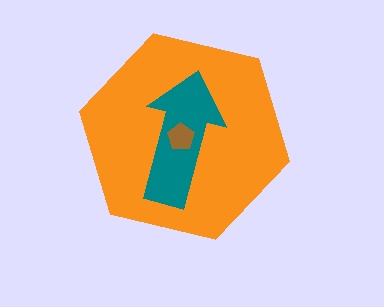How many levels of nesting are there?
3.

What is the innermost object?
The brown pentagon.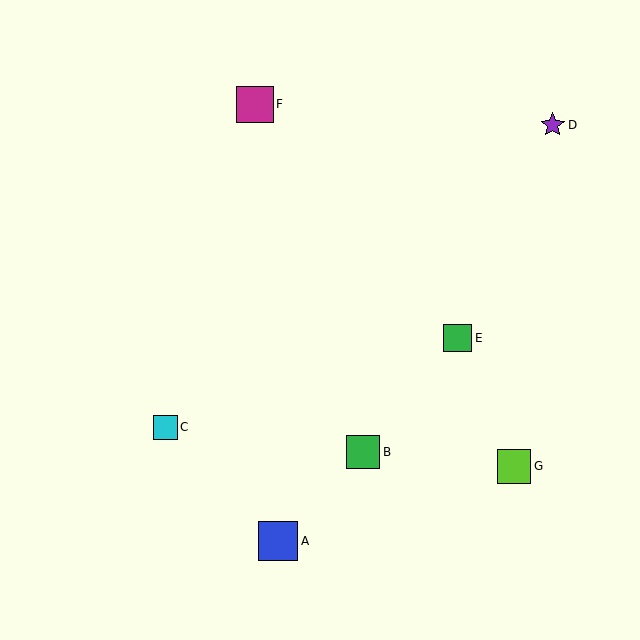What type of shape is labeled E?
Shape E is a green square.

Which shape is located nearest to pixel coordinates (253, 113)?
The magenta square (labeled F) at (255, 104) is nearest to that location.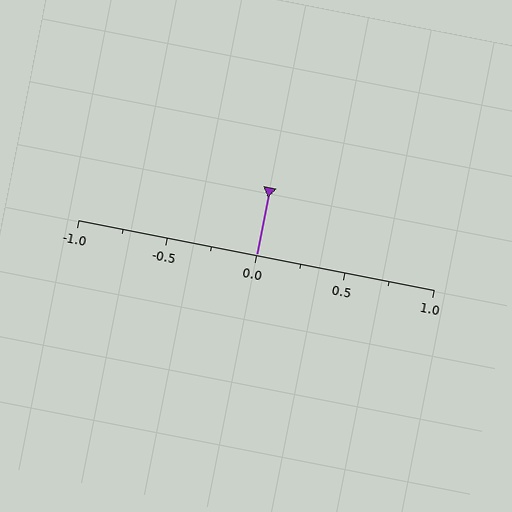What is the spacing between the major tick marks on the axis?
The major ticks are spaced 0.5 apart.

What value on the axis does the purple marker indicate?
The marker indicates approximately 0.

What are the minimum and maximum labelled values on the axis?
The axis runs from -1.0 to 1.0.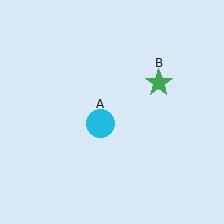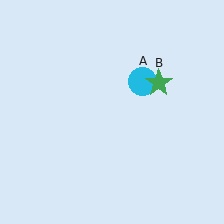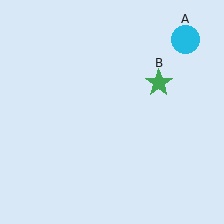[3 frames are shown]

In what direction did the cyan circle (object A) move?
The cyan circle (object A) moved up and to the right.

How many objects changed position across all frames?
1 object changed position: cyan circle (object A).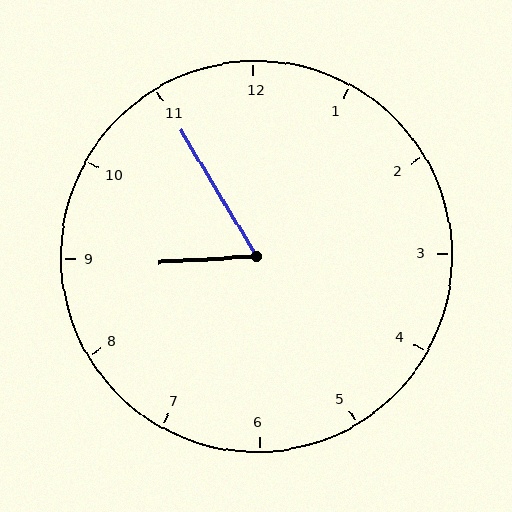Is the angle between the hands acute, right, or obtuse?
It is acute.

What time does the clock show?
8:55.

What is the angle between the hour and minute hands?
Approximately 62 degrees.